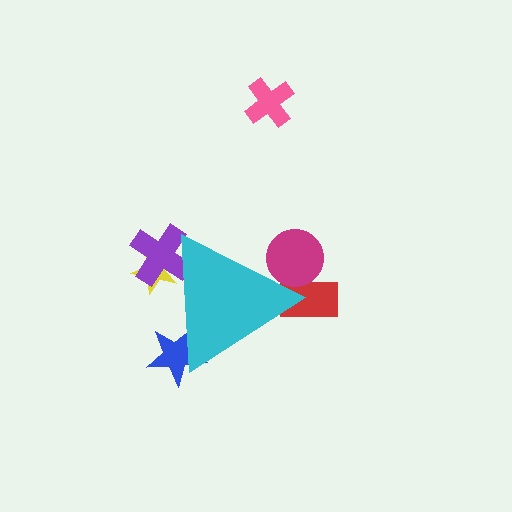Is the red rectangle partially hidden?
Yes, the red rectangle is partially hidden behind the cyan triangle.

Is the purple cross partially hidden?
Yes, the purple cross is partially hidden behind the cyan triangle.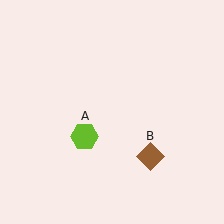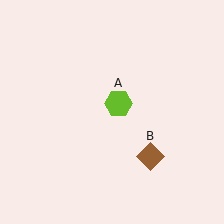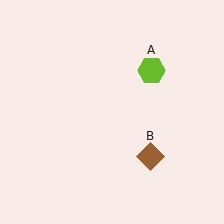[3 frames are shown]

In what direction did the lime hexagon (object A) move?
The lime hexagon (object A) moved up and to the right.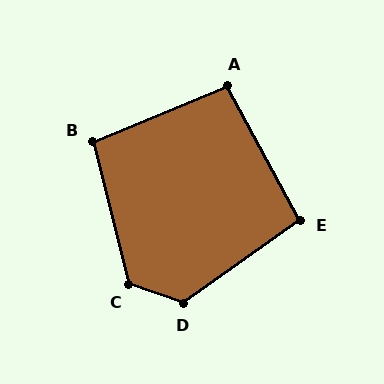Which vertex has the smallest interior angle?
A, at approximately 96 degrees.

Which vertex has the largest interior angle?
D, at approximately 125 degrees.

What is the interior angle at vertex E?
Approximately 97 degrees (obtuse).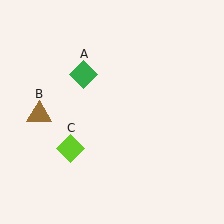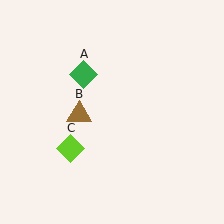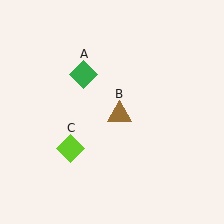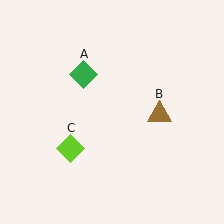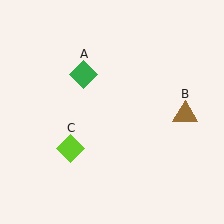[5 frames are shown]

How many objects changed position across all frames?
1 object changed position: brown triangle (object B).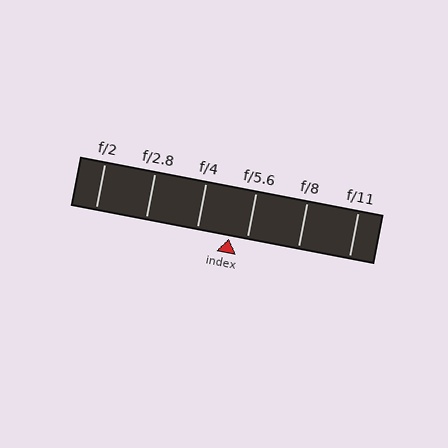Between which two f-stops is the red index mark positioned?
The index mark is between f/4 and f/5.6.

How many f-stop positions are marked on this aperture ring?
There are 6 f-stop positions marked.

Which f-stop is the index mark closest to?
The index mark is closest to f/5.6.